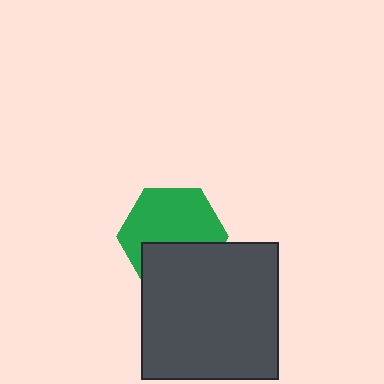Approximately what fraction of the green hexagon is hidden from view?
Roughly 38% of the green hexagon is hidden behind the dark gray square.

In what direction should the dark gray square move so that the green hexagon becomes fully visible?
The dark gray square should move down. That is the shortest direction to clear the overlap and leave the green hexagon fully visible.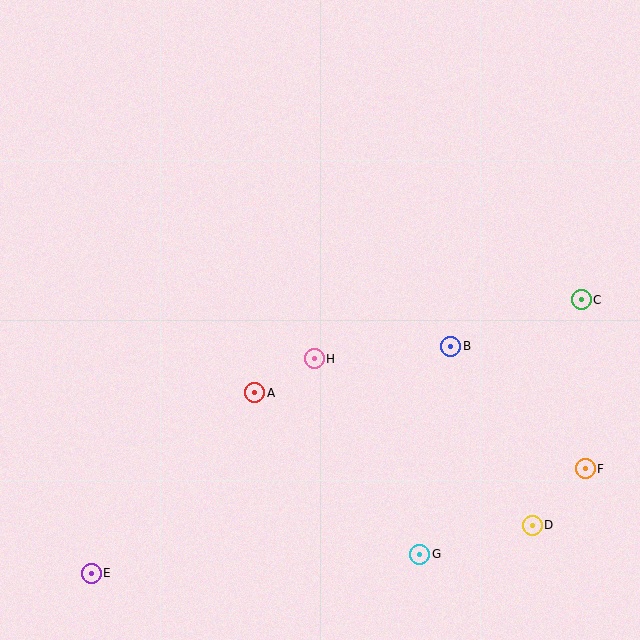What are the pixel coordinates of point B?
Point B is at (451, 346).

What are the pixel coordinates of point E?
Point E is at (91, 573).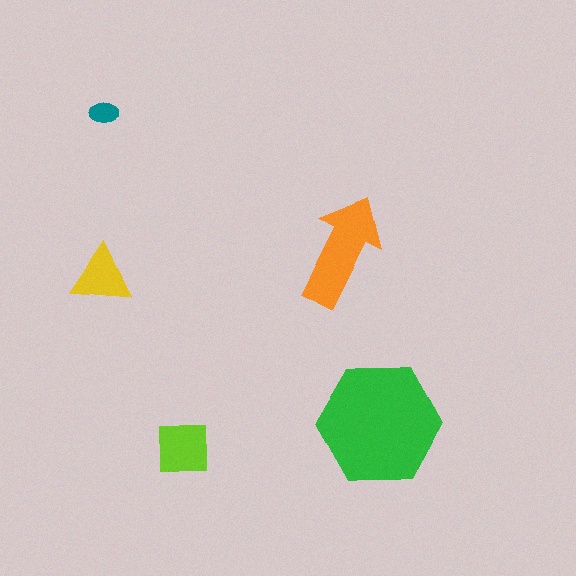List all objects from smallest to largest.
The teal ellipse, the yellow triangle, the lime square, the orange arrow, the green hexagon.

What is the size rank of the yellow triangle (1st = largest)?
4th.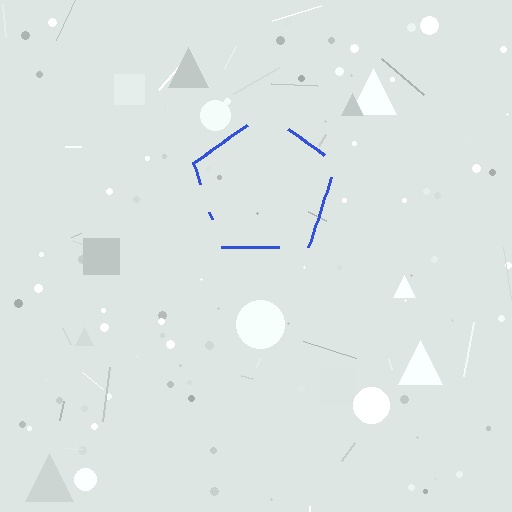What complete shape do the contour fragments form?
The contour fragments form a pentagon.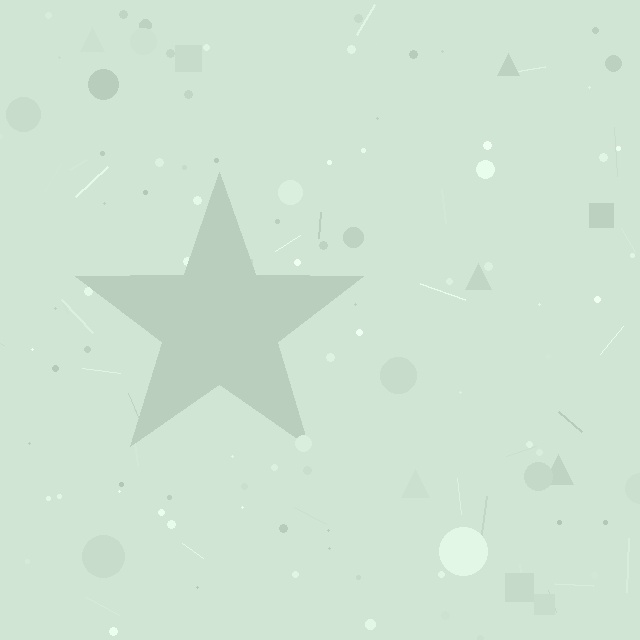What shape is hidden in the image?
A star is hidden in the image.